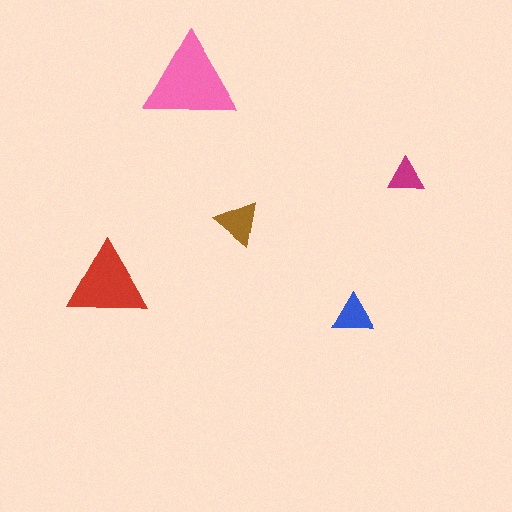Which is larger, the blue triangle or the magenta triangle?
The blue one.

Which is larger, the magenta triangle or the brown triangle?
The brown one.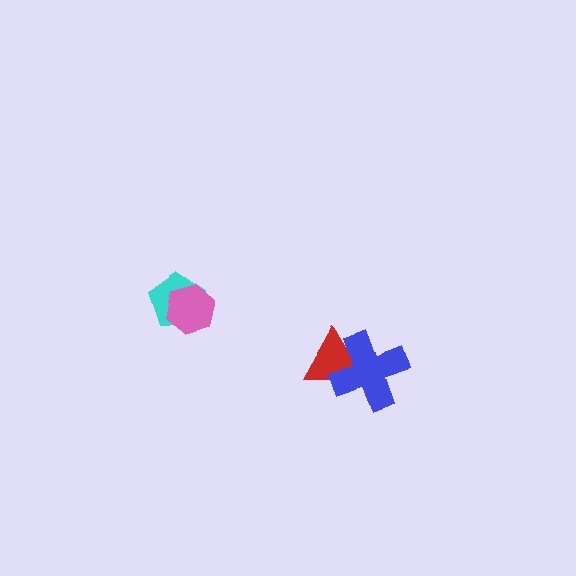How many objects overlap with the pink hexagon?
1 object overlaps with the pink hexagon.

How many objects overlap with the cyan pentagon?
1 object overlaps with the cyan pentagon.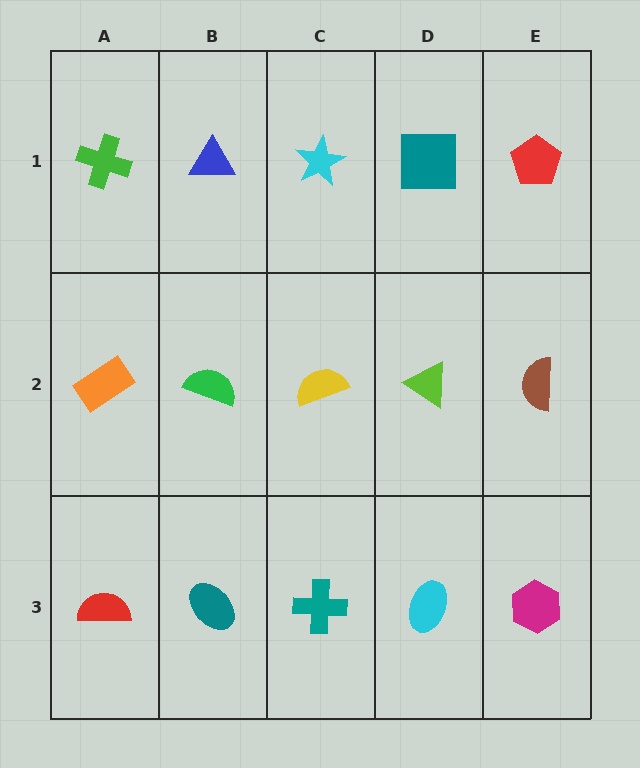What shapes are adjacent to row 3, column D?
A lime triangle (row 2, column D), a teal cross (row 3, column C), a magenta hexagon (row 3, column E).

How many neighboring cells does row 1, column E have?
2.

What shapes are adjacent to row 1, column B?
A green semicircle (row 2, column B), a green cross (row 1, column A), a cyan star (row 1, column C).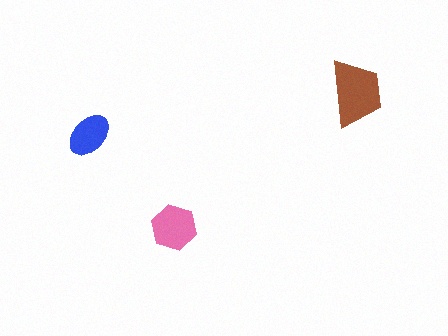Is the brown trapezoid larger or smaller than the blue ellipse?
Larger.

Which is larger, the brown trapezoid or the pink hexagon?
The brown trapezoid.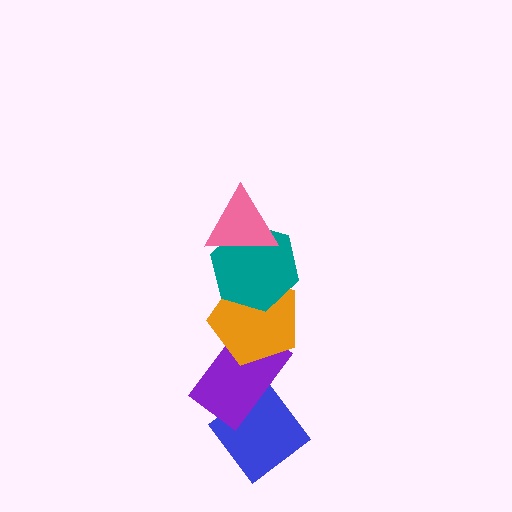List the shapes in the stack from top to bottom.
From top to bottom: the pink triangle, the teal hexagon, the orange pentagon, the purple rectangle, the blue diamond.